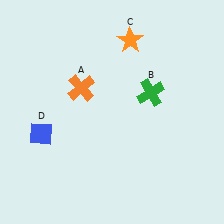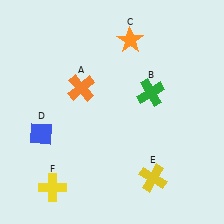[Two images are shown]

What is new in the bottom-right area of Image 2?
A yellow cross (E) was added in the bottom-right area of Image 2.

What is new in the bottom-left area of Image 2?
A yellow cross (F) was added in the bottom-left area of Image 2.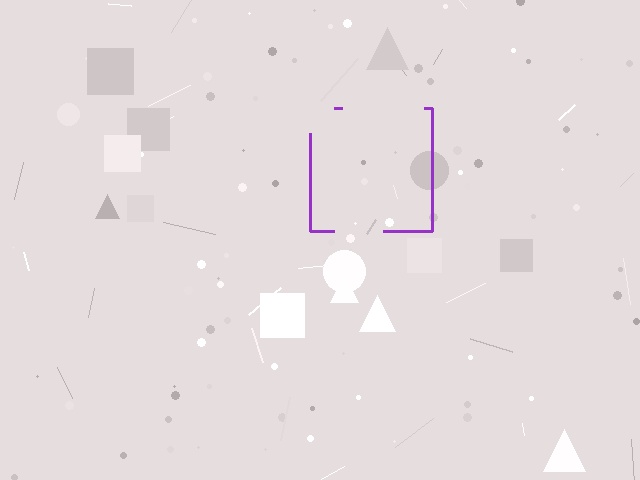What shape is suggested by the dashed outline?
The dashed outline suggests a square.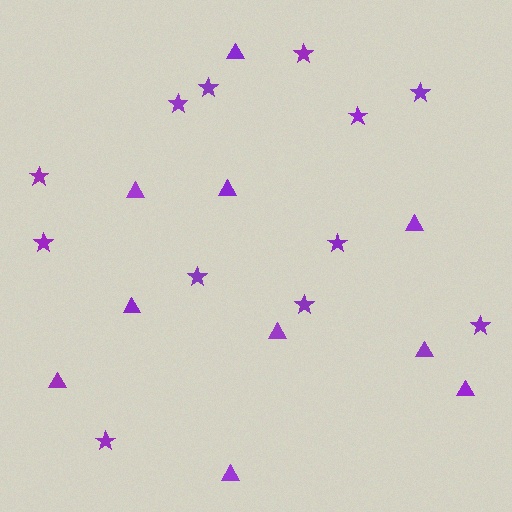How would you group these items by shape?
There are 2 groups: one group of triangles (10) and one group of stars (12).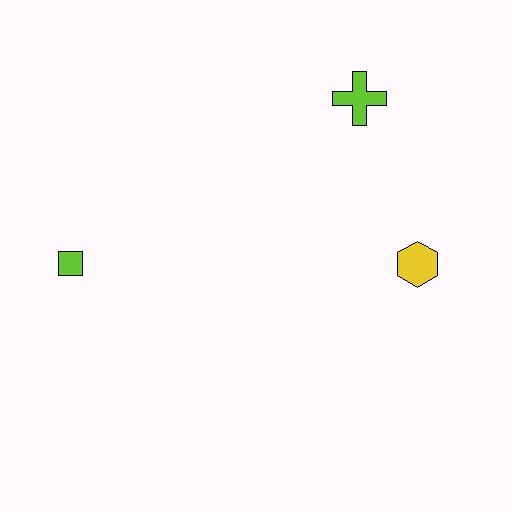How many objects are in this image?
There are 3 objects.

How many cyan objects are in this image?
There are no cyan objects.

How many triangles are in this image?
There are no triangles.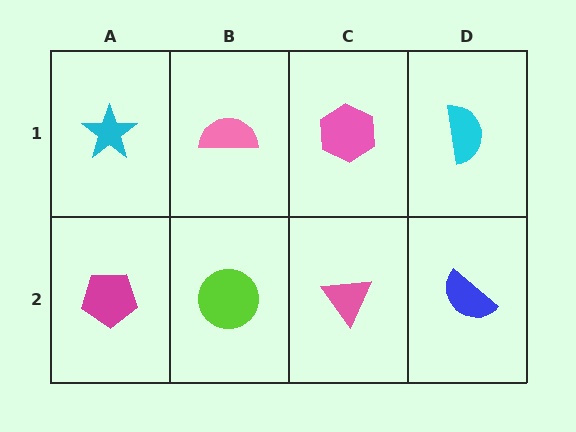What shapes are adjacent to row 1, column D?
A blue semicircle (row 2, column D), a pink hexagon (row 1, column C).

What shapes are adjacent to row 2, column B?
A pink semicircle (row 1, column B), a magenta pentagon (row 2, column A), a pink triangle (row 2, column C).